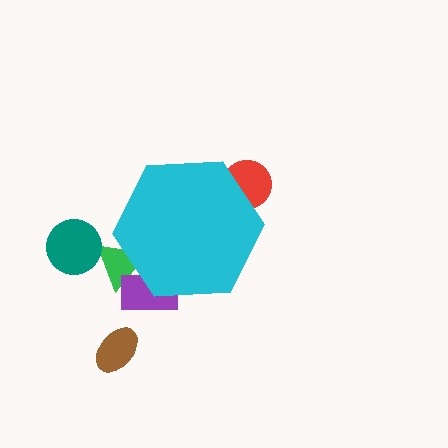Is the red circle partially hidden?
Yes, the red circle is partially hidden behind the cyan hexagon.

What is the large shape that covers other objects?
A cyan hexagon.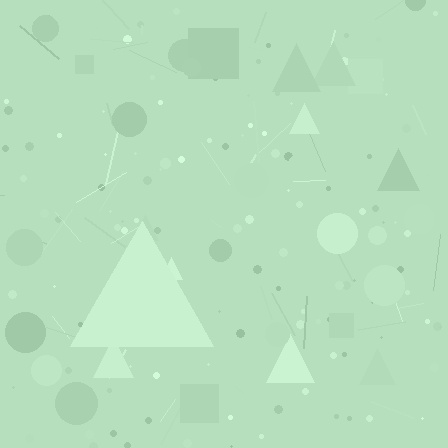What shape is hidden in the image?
A triangle is hidden in the image.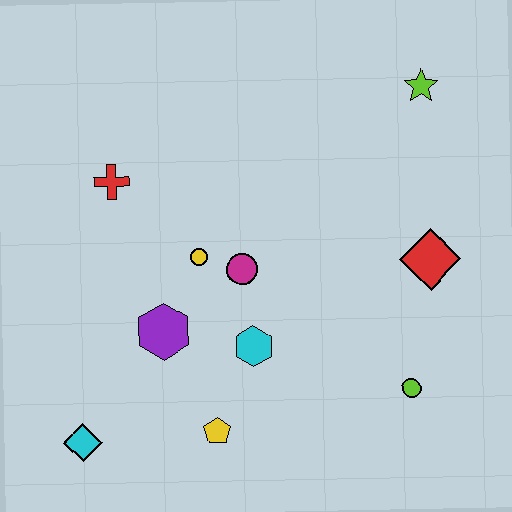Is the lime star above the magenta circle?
Yes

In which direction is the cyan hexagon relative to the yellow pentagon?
The cyan hexagon is above the yellow pentagon.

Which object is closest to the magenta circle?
The yellow circle is closest to the magenta circle.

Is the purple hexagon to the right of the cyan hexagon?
No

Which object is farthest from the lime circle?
The red cross is farthest from the lime circle.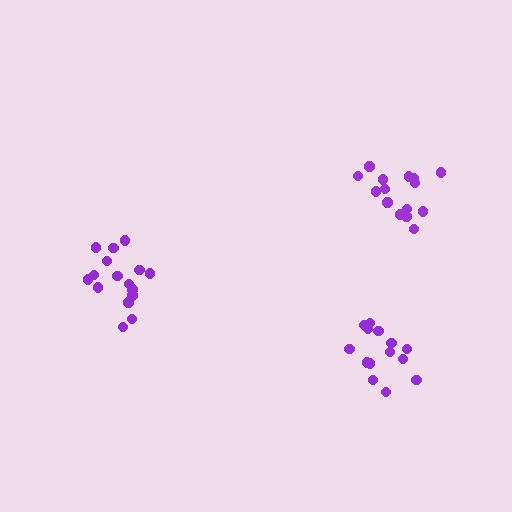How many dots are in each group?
Group 1: 14 dots, Group 2: 16 dots, Group 3: 15 dots (45 total).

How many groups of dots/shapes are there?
There are 3 groups.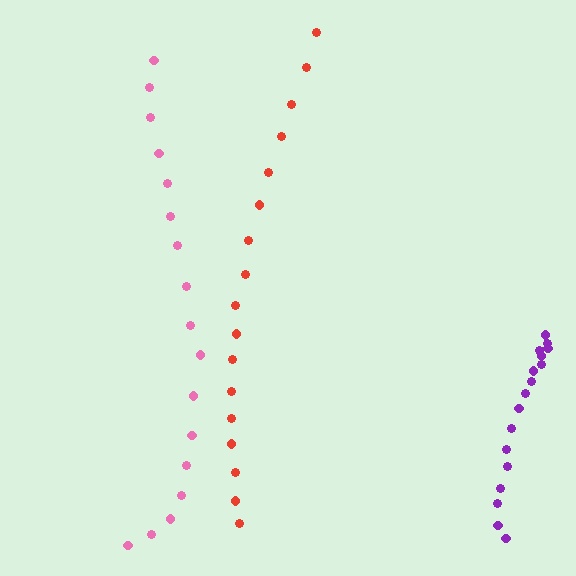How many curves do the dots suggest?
There are 3 distinct paths.